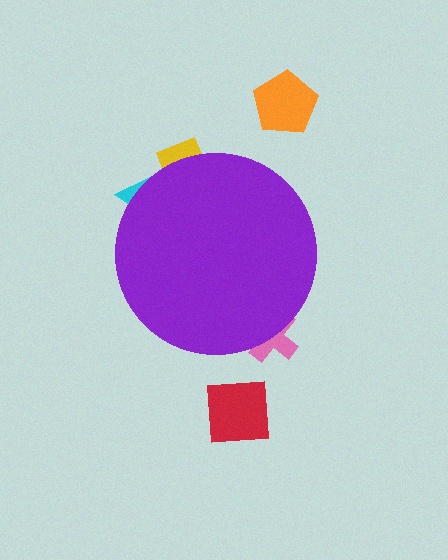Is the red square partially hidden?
No, the red square is fully visible.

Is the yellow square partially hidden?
Yes, the yellow square is partially hidden behind the purple circle.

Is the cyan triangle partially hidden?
Yes, the cyan triangle is partially hidden behind the purple circle.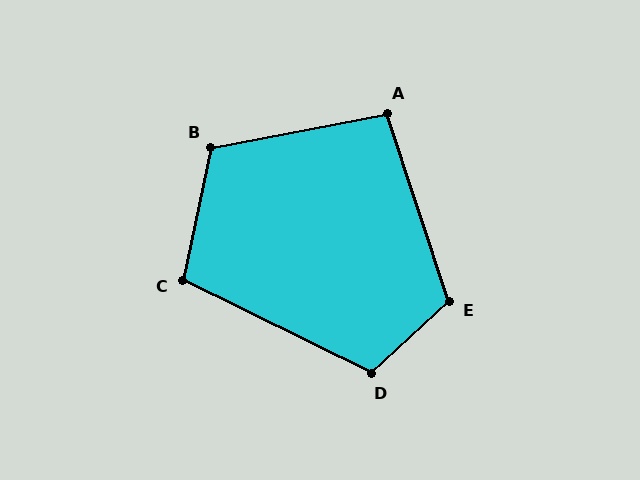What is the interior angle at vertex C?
Approximately 104 degrees (obtuse).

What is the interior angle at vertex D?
Approximately 111 degrees (obtuse).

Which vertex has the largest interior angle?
E, at approximately 115 degrees.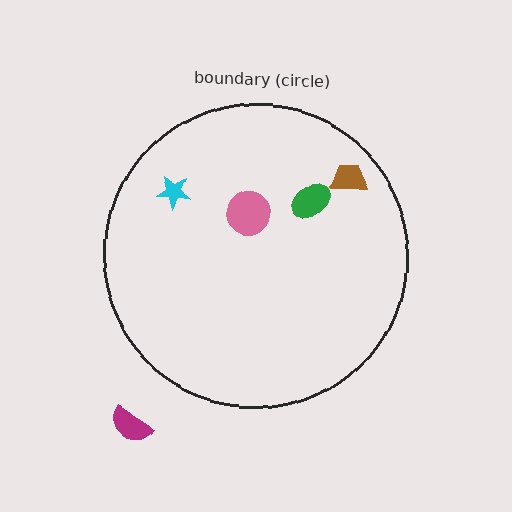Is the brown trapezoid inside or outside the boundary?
Inside.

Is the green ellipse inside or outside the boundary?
Inside.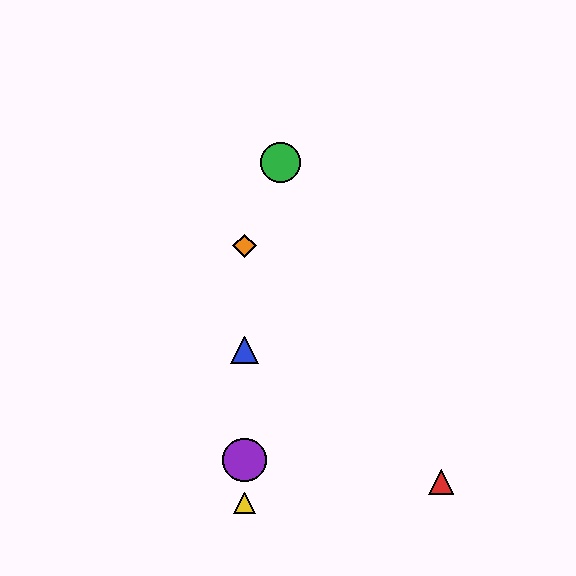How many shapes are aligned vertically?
4 shapes (the blue triangle, the yellow triangle, the purple circle, the orange diamond) are aligned vertically.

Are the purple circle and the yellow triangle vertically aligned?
Yes, both are at x≈244.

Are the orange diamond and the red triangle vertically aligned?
No, the orange diamond is at x≈244 and the red triangle is at x≈441.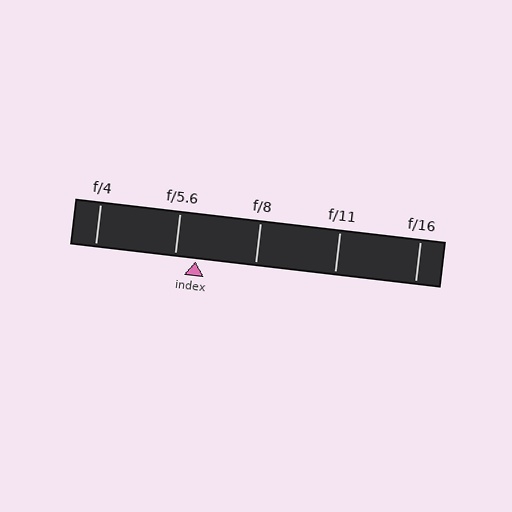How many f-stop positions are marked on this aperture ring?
There are 5 f-stop positions marked.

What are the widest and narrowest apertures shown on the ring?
The widest aperture shown is f/4 and the narrowest is f/16.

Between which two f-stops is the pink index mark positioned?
The index mark is between f/5.6 and f/8.